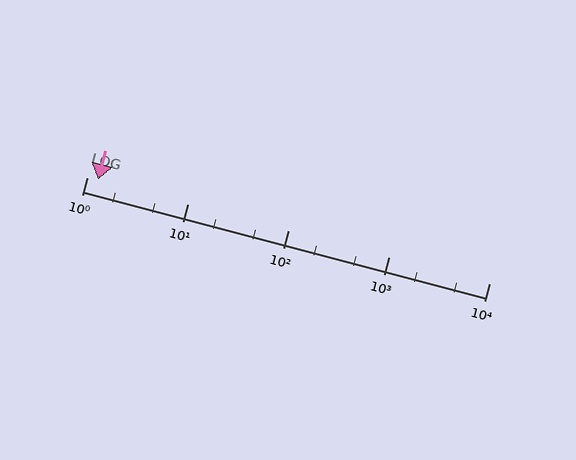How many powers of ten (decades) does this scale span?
The scale spans 4 decades, from 1 to 10000.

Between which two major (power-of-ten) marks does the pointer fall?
The pointer is between 1 and 10.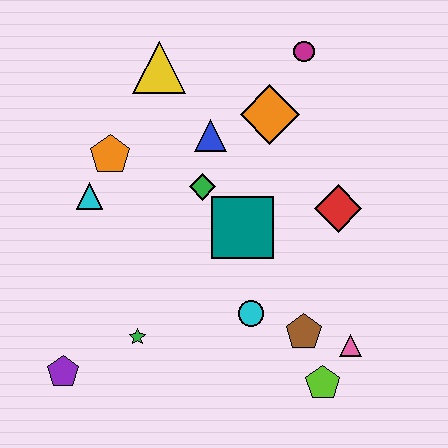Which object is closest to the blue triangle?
The green diamond is closest to the blue triangle.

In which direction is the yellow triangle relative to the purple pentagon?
The yellow triangle is above the purple pentagon.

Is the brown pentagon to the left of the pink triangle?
Yes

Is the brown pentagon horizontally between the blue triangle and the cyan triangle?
No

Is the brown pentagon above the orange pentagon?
No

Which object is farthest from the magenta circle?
The purple pentagon is farthest from the magenta circle.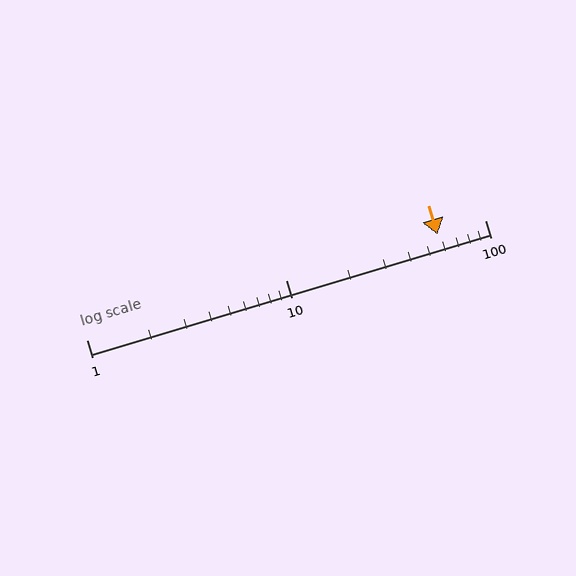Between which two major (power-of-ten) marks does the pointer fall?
The pointer is between 10 and 100.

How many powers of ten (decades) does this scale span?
The scale spans 2 decades, from 1 to 100.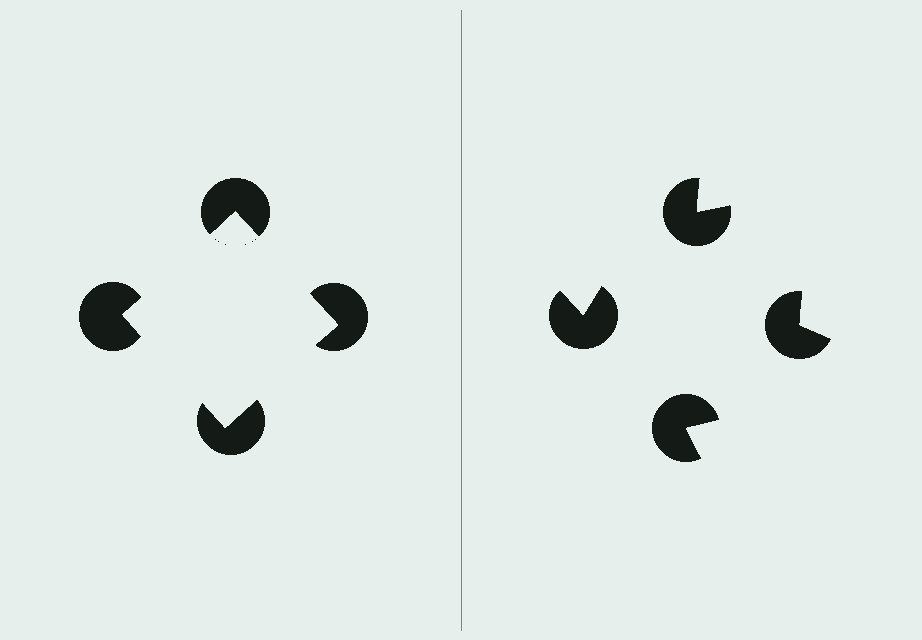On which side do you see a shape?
An illusory square appears on the left side. On the right side the wedge cuts are rotated, so no coherent shape forms.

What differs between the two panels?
The pac-man discs are positioned identically on both sides; only the wedge orientations differ. On the left they align to a square; on the right they are misaligned.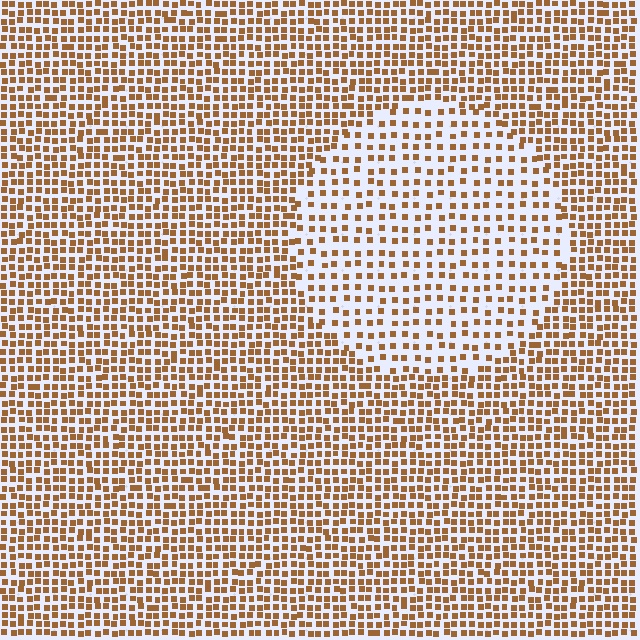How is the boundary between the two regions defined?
The boundary is defined by a change in element density (approximately 1.9x ratio). All elements are the same color, size, and shape.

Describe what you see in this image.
The image contains small brown elements arranged at two different densities. A circle-shaped region is visible where the elements are less densely packed than the surrounding area.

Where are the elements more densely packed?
The elements are more densely packed outside the circle boundary.